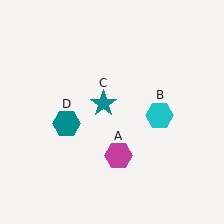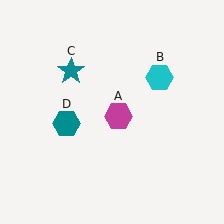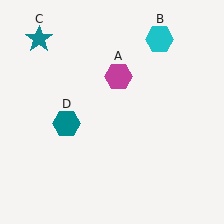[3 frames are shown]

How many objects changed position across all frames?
3 objects changed position: magenta hexagon (object A), cyan hexagon (object B), teal star (object C).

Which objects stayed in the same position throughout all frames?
Teal hexagon (object D) remained stationary.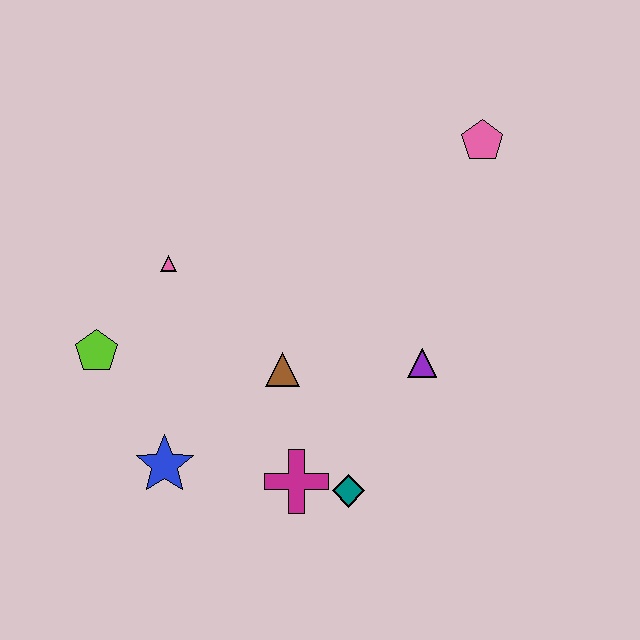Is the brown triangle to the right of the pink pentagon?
No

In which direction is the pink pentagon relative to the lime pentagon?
The pink pentagon is to the right of the lime pentagon.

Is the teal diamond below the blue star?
Yes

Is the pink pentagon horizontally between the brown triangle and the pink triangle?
No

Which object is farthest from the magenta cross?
The pink pentagon is farthest from the magenta cross.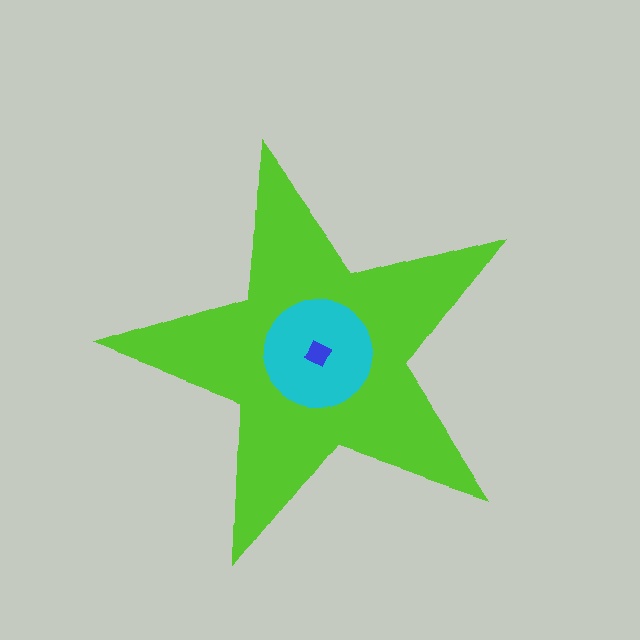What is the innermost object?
The blue diamond.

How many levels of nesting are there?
3.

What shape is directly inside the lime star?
The cyan circle.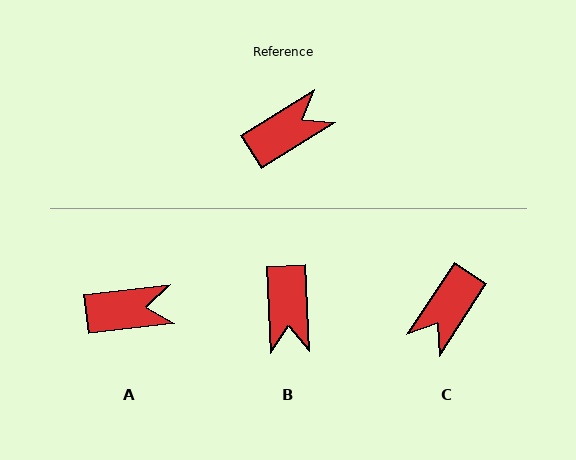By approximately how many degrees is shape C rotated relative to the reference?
Approximately 155 degrees clockwise.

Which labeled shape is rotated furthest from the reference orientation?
C, about 155 degrees away.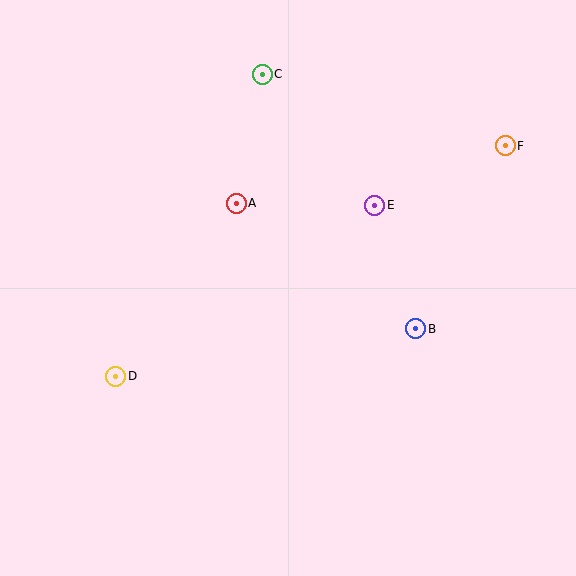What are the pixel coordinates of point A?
Point A is at (236, 203).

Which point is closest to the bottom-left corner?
Point D is closest to the bottom-left corner.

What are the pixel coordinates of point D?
Point D is at (116, 376).